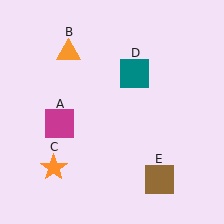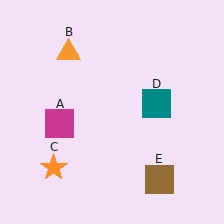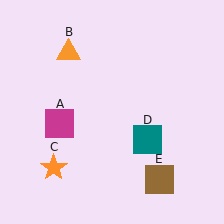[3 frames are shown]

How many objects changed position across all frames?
1 object changed position: teal square (object D).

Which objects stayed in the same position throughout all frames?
Magenta square (object A) and orange triangle (object B) and orange star (object C) and brown square (object E) remained stationary.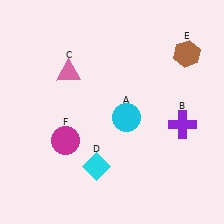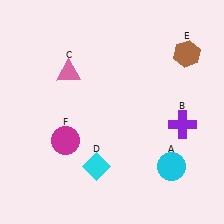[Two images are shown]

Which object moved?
The cyan circle (A) moved down.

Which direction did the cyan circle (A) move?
The cyan circle (A) moved down.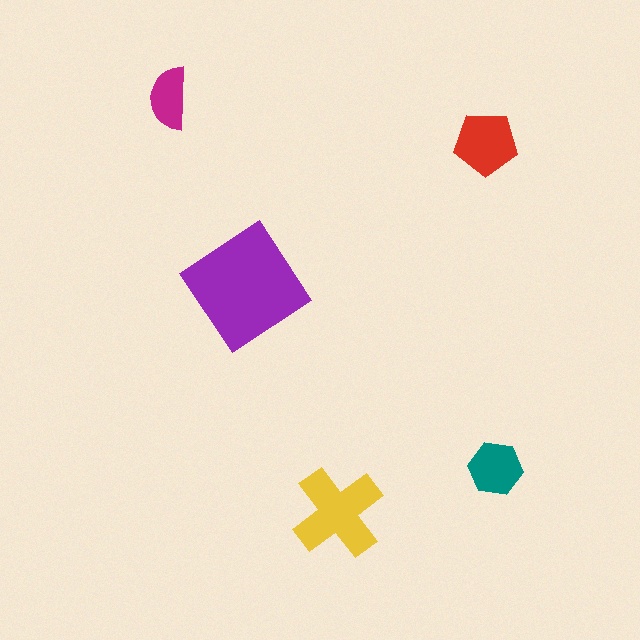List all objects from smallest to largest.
The magenta semicircle, the teal hexagon, the red pentagon, the yellow cross, the purple diamond.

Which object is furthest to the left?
The magenta semicircle is leftmost.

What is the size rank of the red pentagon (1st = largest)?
3rd.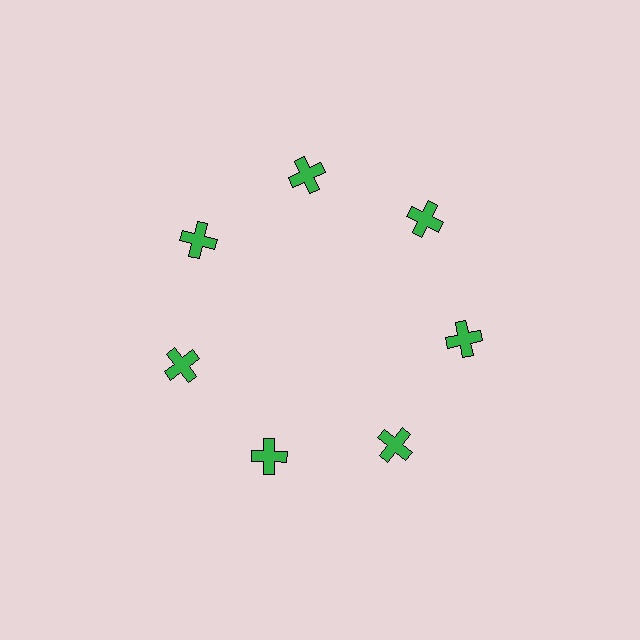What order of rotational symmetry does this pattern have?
This pattern has 7-fold rotational symmetry.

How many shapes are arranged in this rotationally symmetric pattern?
There are 7 shapes, arranged in 7 groups of 1.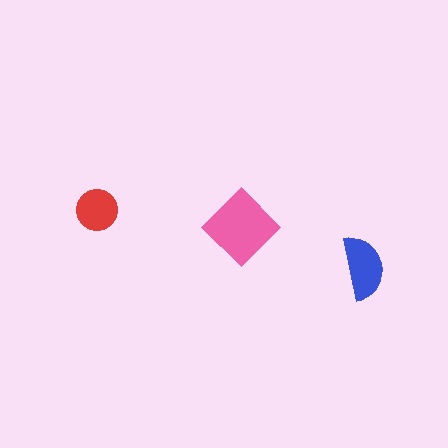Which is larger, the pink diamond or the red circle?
The pink diamond.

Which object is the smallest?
The red circle.